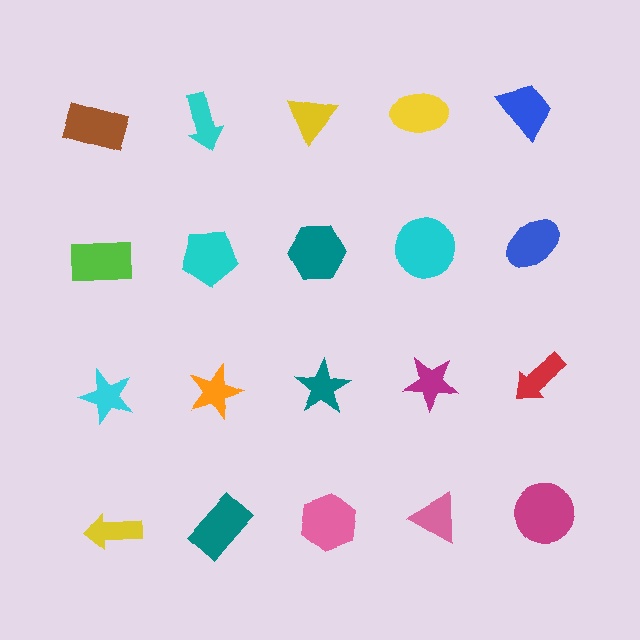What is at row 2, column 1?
A lime rectangle.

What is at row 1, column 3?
A yellow triangle.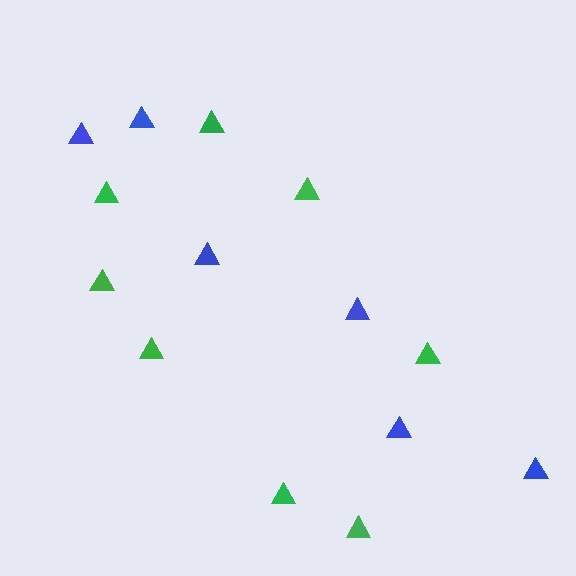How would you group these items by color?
There are 2 groups: one group of blue triangles (6) and one group of green triangles (8).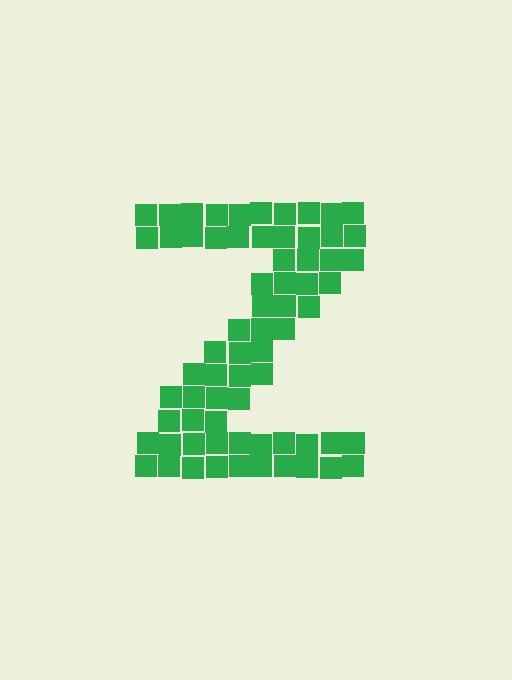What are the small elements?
The small elements are squares.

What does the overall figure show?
The overall figure shows the letter Z.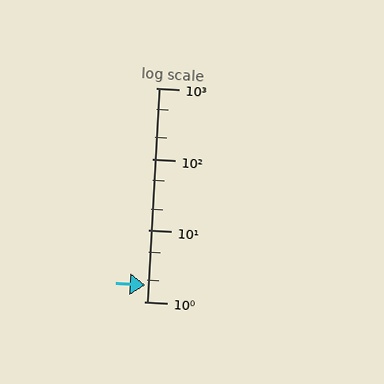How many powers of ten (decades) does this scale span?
The scale spans 3 decades, from 1 to 1000.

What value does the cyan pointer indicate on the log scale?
The pointer indicates approximately 1.7.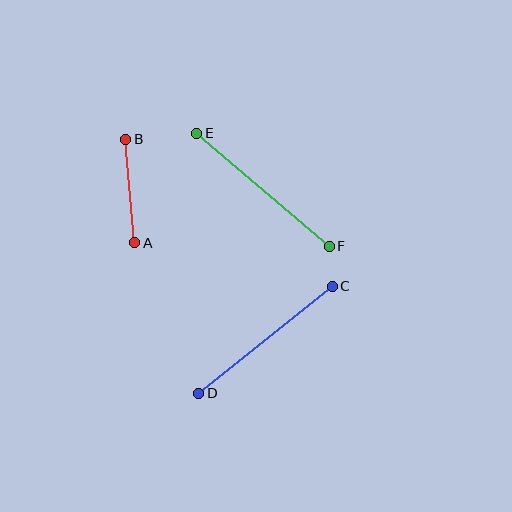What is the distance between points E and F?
The distance is approximately 174 pixels.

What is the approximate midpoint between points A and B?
The midpoint is at approximately (130, 191) pixels.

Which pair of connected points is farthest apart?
Points E and F are farthest apart.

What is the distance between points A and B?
The distance is approximately 104 pixels.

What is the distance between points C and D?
The distance is approximately 171 pixels.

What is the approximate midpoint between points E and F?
The midpoint is at approximately (263, 190) pixels.